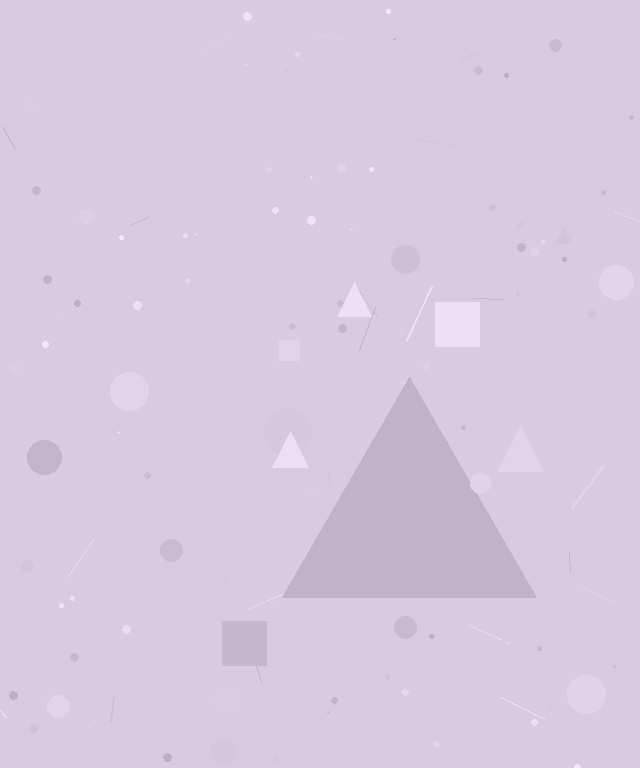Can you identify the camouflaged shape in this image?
The camouflaged shape is a triangle.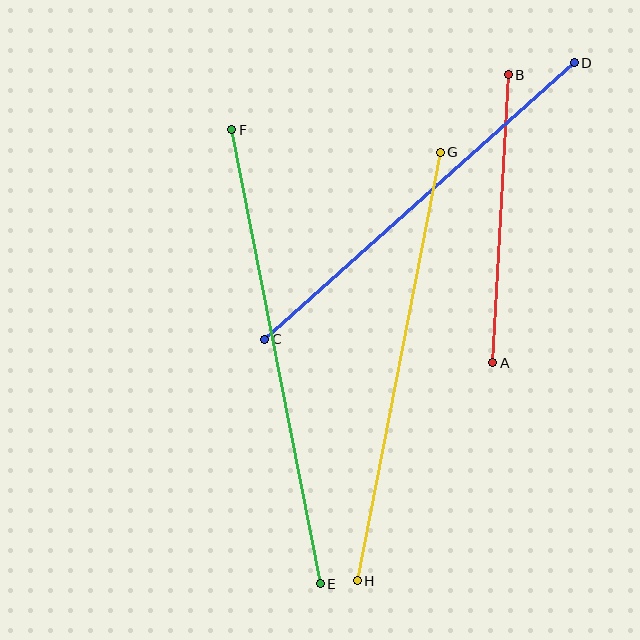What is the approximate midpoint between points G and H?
The midpoint is at approximately (399, 366) pixels.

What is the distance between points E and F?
The distance is approximately 462 pixels.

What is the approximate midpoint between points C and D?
The midpoint is at approximately (419, 201) pixels.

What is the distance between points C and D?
The distance is approximately 415 pixels.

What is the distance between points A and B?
The distance is approximately 289 pixels.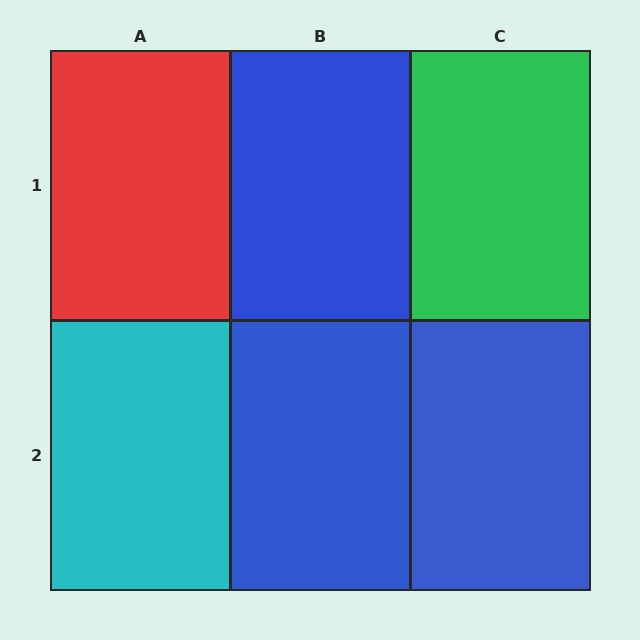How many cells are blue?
3 cells are blue.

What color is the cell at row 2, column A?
Cyan.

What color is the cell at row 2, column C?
Blue.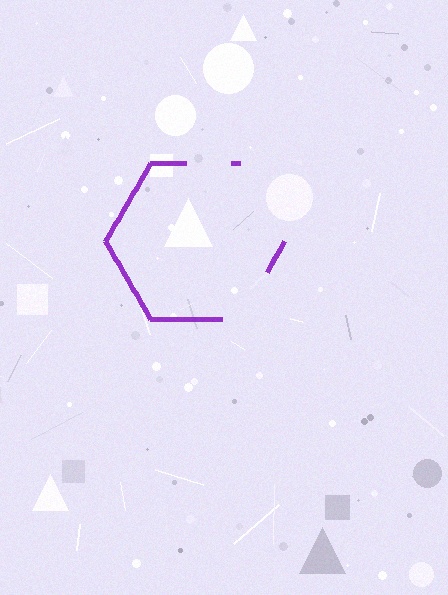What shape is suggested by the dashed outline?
The dashed outline suggests a hexagon.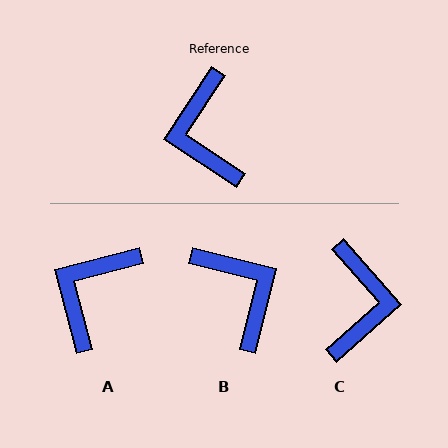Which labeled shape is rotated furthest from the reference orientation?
C, about 165 degrees away.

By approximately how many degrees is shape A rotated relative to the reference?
Approximately 42 degrees clockwise.